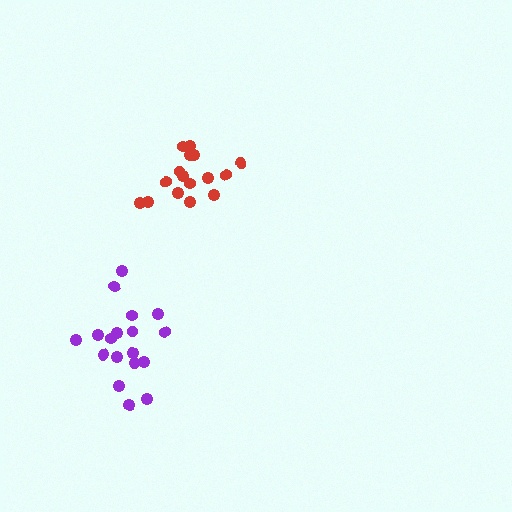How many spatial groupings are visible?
There are 2 spatial groupings.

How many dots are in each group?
Group 1: 18 dots, Group 2: 16 dots (34 total).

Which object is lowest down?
The purple cluster is bottommost.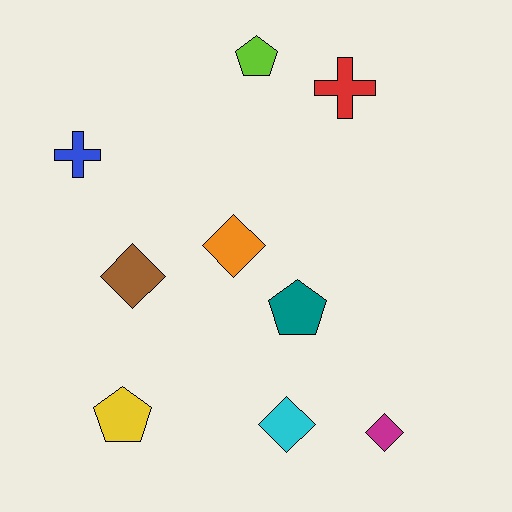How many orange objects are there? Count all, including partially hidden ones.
There is 1 orange object.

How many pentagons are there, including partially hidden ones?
There are 3 pentagons.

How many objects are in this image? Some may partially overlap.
There are 9 objects.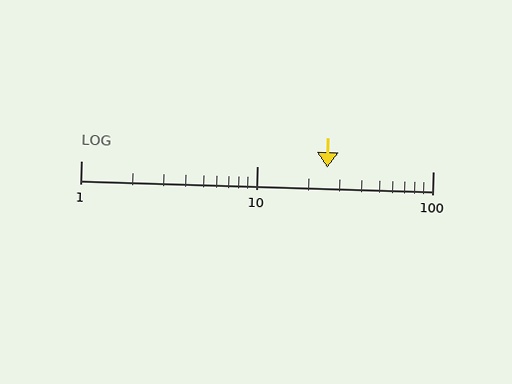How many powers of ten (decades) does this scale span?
The scale spans 2 decades, from 1 to 100.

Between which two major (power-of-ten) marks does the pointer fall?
The pointer is between 10 and 100.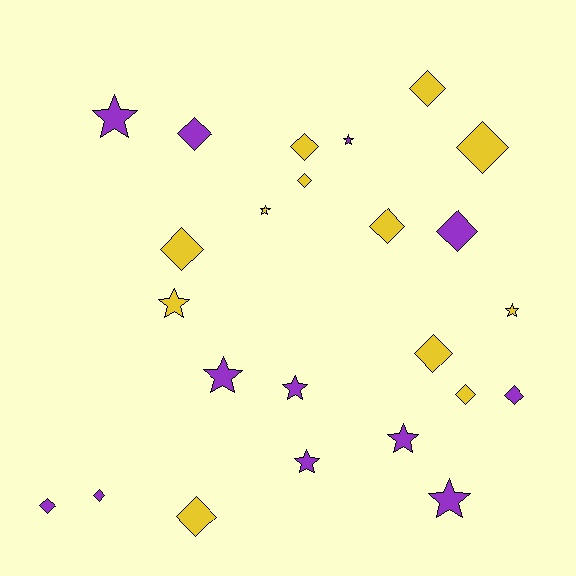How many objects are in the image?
There are 24 objects.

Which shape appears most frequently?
Diamond, with 14 objects.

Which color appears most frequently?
Purple, with 12 objects.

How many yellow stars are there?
There are 3 yellow stars.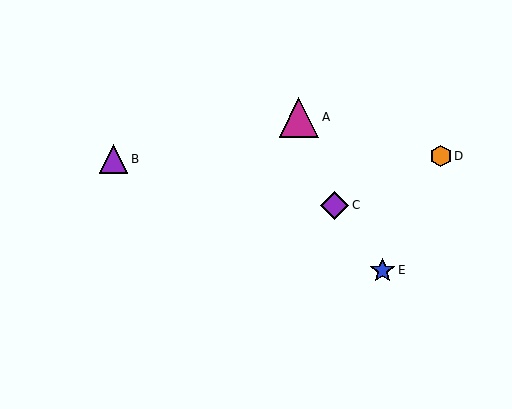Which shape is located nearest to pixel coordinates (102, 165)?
The purple triangle (labeled B) at (114, 159) is nearest to that location.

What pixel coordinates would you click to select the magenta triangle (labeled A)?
Click at (299, 117) to select the magenta triangle A.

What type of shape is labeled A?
Shape A is a magenta triangle.